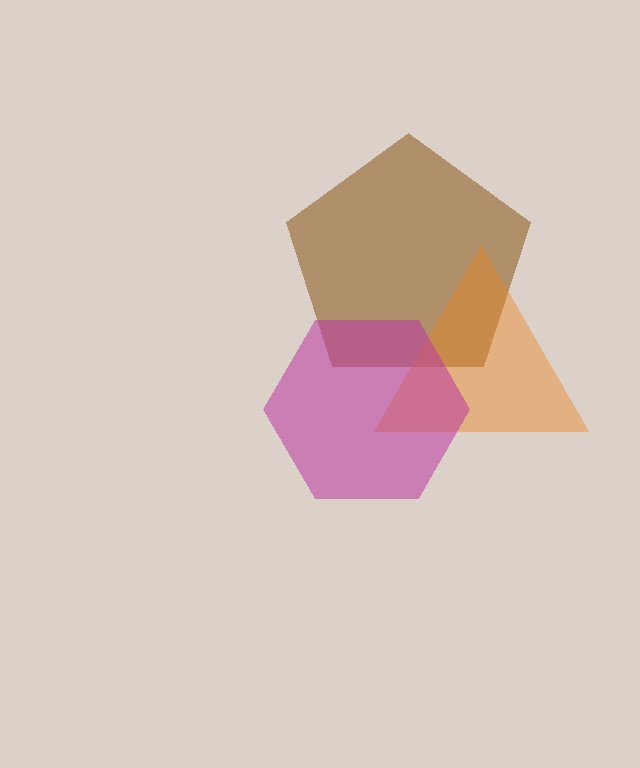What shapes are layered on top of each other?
The layered shapes are: a brown pentagon, an orange triangle, a magenta hexagon.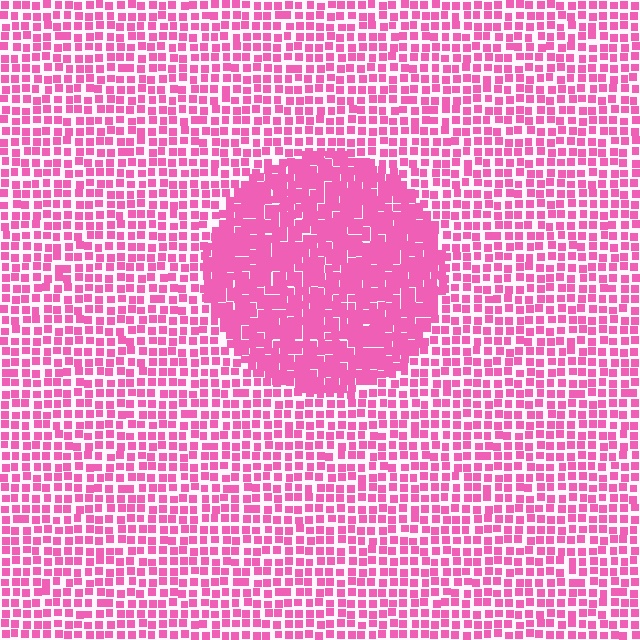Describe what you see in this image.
The image contains small pink elements arranged at two different densities. A circle-shaped region is visible where the elements are more densely packed than the surrounding area.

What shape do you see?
I see a circle.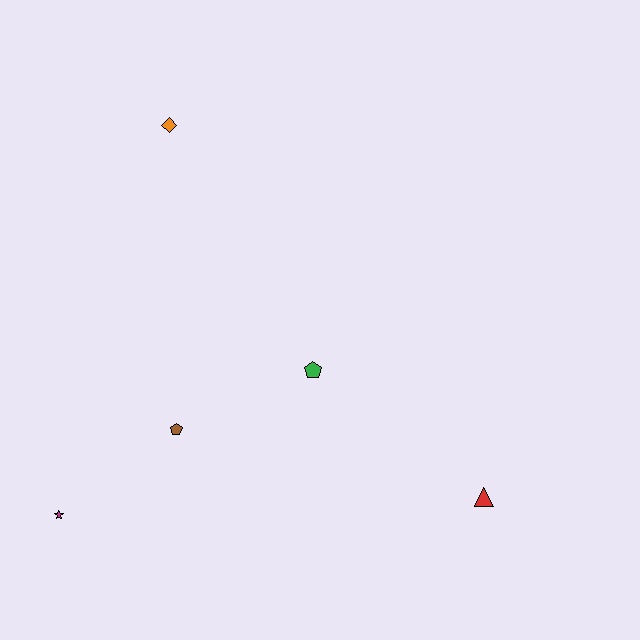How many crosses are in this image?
There are no crosses.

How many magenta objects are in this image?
There is 1 magenta object.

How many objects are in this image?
There are 5 objects.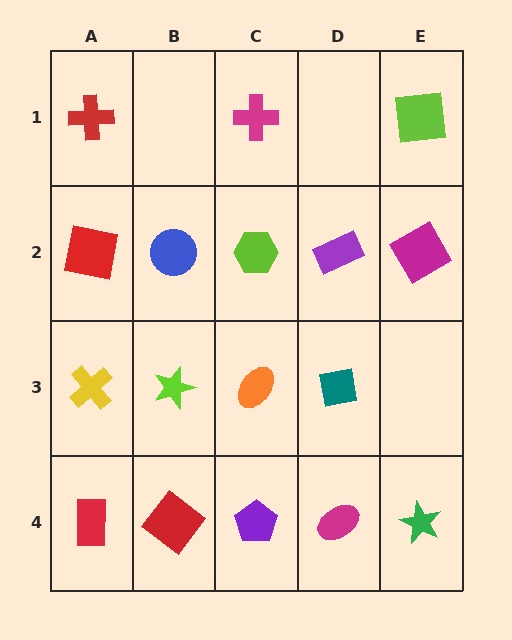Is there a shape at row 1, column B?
No, that cell is empty.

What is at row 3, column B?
A lime star.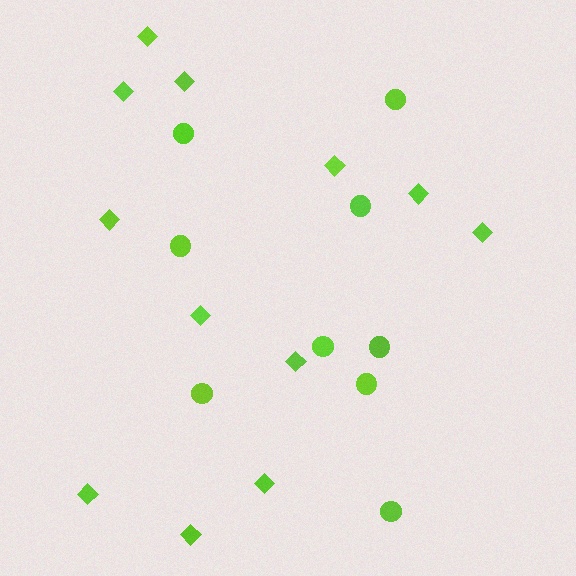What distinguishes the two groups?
There are 2 groups: one group of circles (9) and one group of diamonds (12).